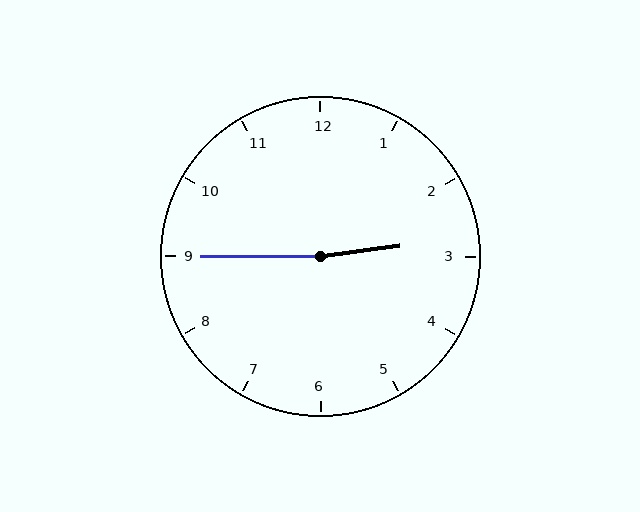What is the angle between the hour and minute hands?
Approximately 172 degrees.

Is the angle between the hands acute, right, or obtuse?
It is obtuse.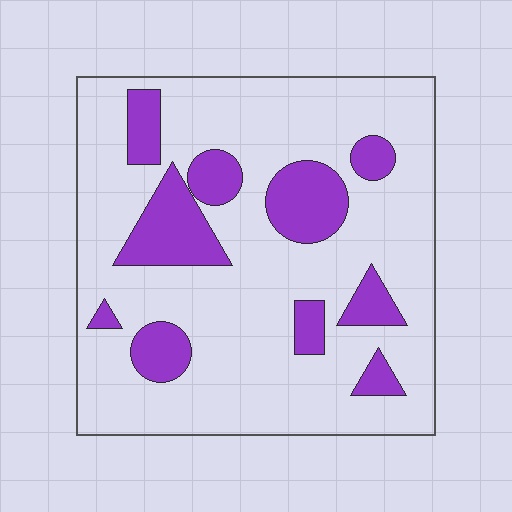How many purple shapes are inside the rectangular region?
10.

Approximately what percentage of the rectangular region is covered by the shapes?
Approximately 20%.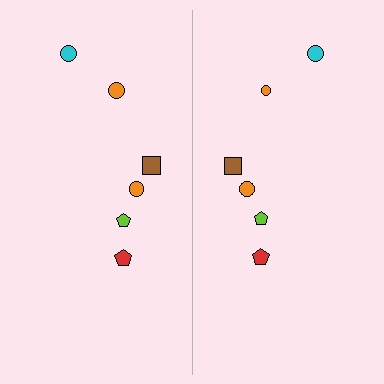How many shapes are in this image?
There are 12 shapes in this image.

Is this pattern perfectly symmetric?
No, the pattern is not perfectly symmetric. The orange circle on the right side has a different size than its mirror counterpart.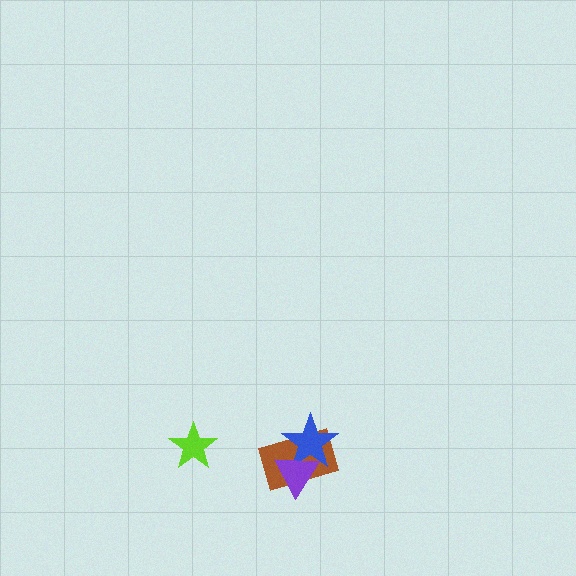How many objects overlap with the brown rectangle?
2 objects overlap with the brown rectangle.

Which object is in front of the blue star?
The purple triangle is in front of the blue star.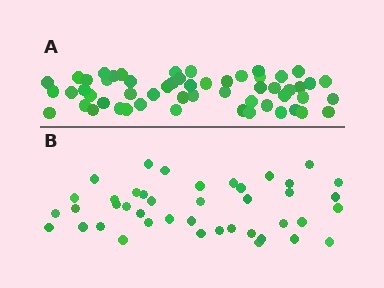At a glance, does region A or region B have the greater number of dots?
Region A (the top region) has more dots.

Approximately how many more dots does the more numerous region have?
Region A has approximately 15 more dots than region B.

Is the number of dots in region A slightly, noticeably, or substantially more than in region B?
Region A has noticeably more, but not dramatically so. The ratio is roughly 1.3 to 1.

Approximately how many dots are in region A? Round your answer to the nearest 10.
About 60 dots. (The exact count is 55, which rounds to 60.)